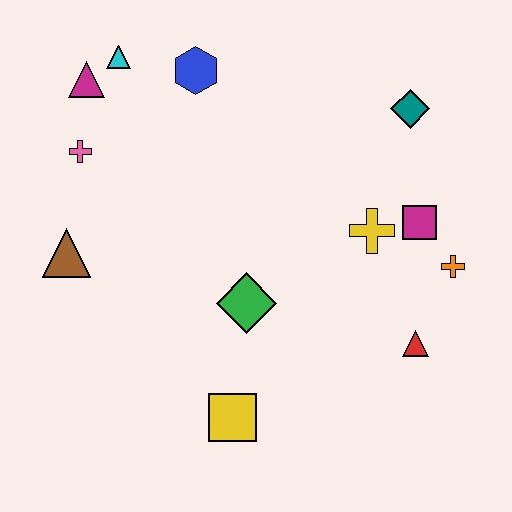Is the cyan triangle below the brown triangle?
No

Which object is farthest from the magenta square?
The magenta triangle is farthest from the magenta square.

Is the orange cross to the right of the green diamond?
Yes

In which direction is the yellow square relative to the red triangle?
The yellow square is to the left of the red triangle.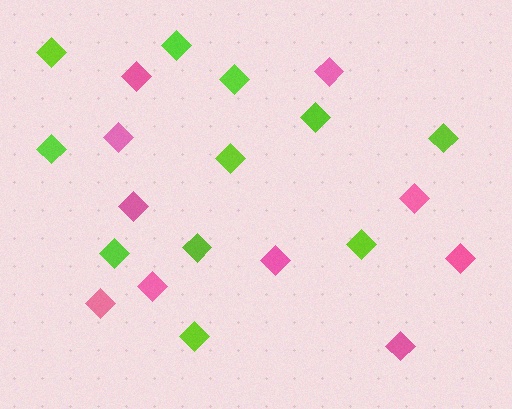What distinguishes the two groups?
There are 2 groups: one group of lime diamonds (11) and one group of pink diamonds (10).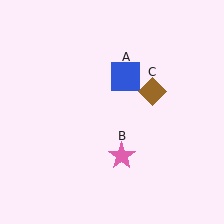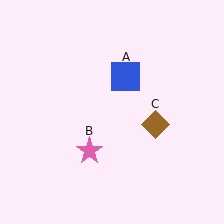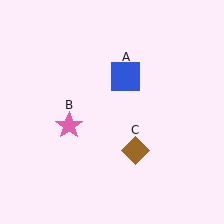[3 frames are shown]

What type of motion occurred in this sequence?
The pink star (object B), brown diamond (object C) rotated clockwise around the center of the scene.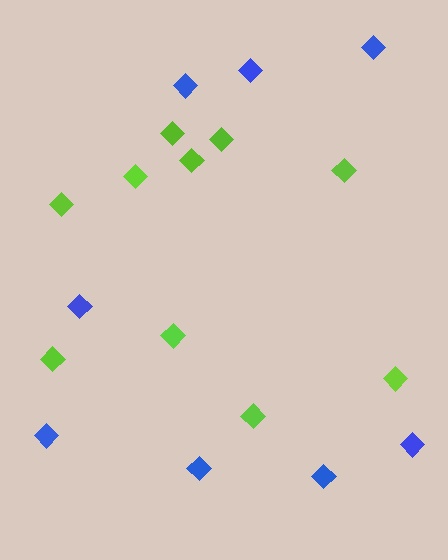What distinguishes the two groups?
There are 2 groups: one group of lime diamonds (10) and one group of blue diamonds (8).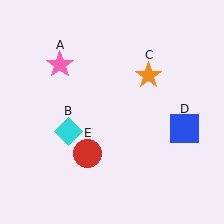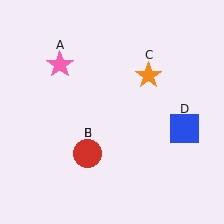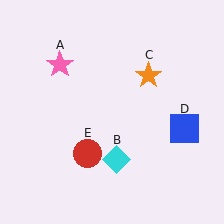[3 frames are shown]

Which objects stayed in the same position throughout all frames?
Pink star (object A) and orange star (object C) and blue square (object D) and red circle (object E) remained stationary.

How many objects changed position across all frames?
1 object changed position: cyan diamond (object B).